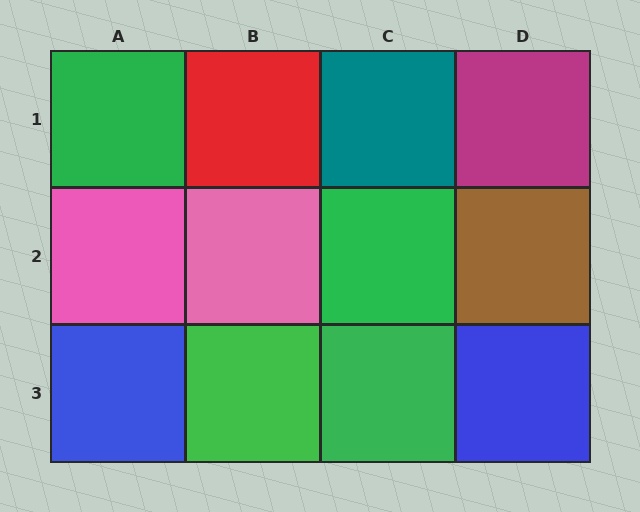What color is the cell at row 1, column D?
Magenta.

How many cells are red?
1 cell is red.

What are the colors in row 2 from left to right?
Pink, pink, green, brown.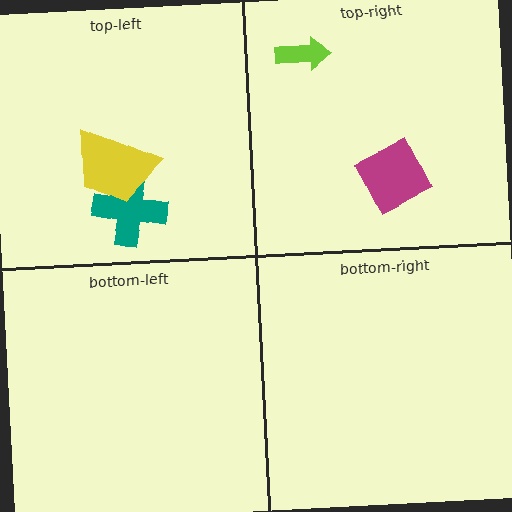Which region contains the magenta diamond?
The top-right region.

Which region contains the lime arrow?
The top-right region.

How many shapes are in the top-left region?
2.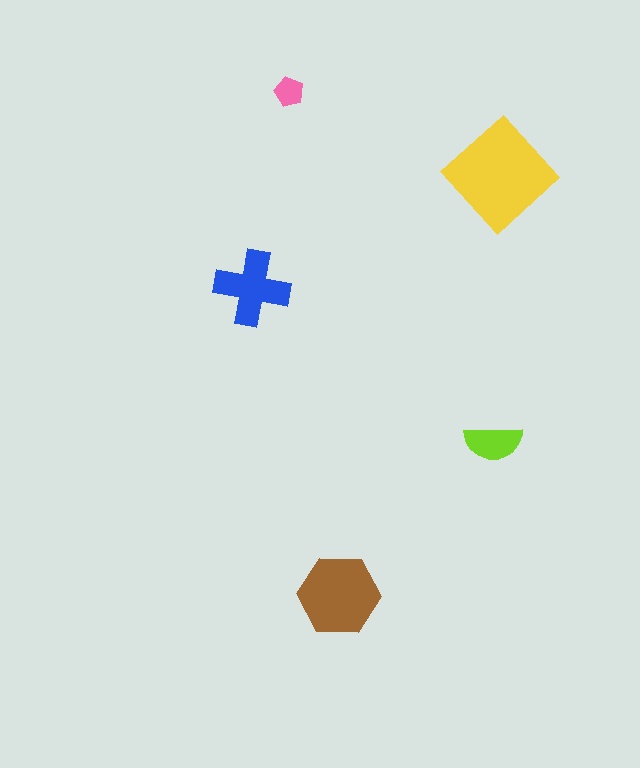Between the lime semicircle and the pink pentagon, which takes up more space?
The lime semicircle.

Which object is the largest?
The yellow diamond.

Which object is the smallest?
The pink pentagon.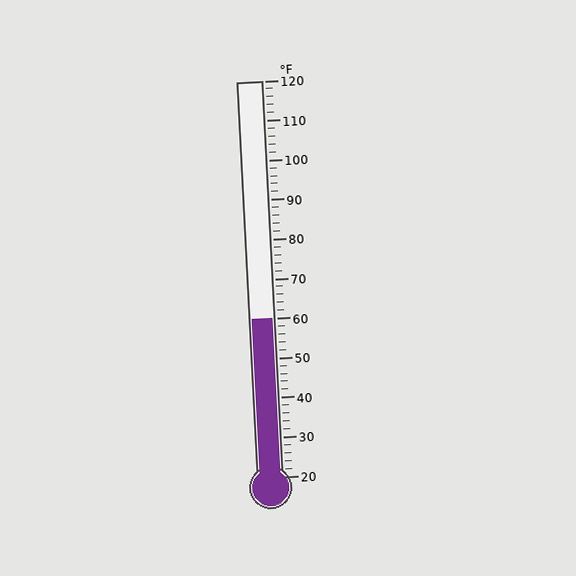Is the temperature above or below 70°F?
The temperature is below 70°F.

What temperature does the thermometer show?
The thermometer shows approximately 60°F.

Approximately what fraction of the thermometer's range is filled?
The thermometer is filled to approximately 40% of its range.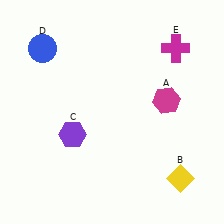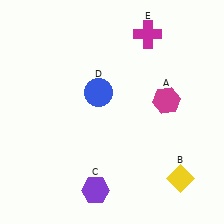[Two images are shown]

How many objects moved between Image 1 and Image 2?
3 objects moved between the two images.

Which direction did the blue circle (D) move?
The blue circle (D) moved right.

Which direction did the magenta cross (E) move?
The magenta cross (E) moved left.